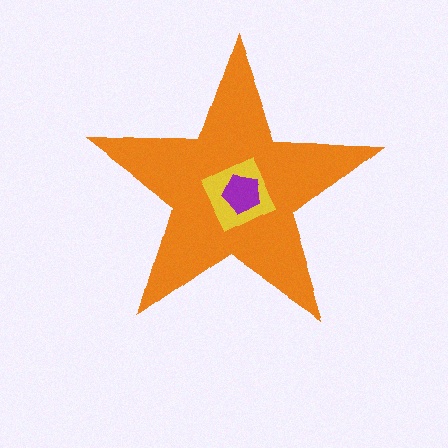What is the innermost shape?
The purple pentagon.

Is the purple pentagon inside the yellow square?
Yes.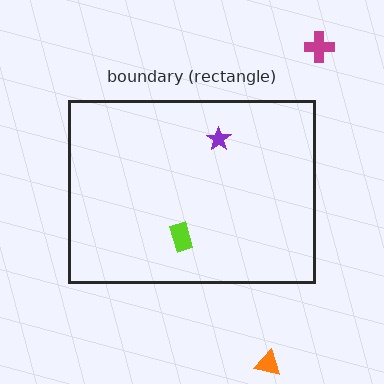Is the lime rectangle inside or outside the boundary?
Inside.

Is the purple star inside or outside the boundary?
Inside.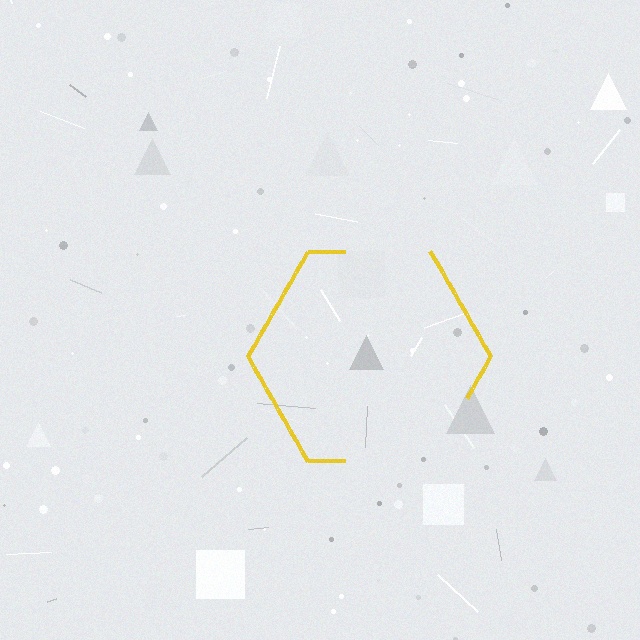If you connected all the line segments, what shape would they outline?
They would outline a hexagon.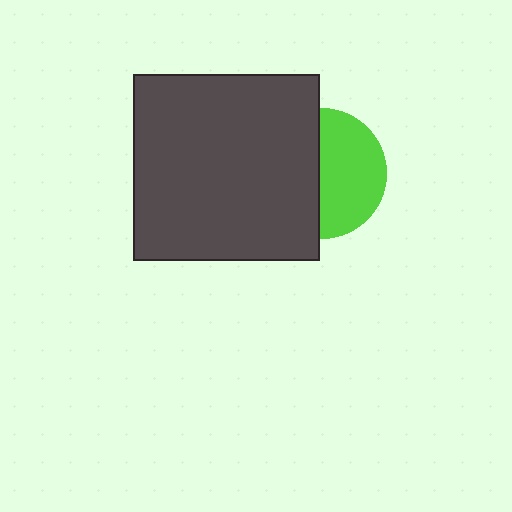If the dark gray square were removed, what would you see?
You would see the complete lime circle.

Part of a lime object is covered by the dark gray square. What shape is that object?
It is a circle.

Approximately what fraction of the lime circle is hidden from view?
Roughly 48% of the lime circle is hidden behind the dark gray square.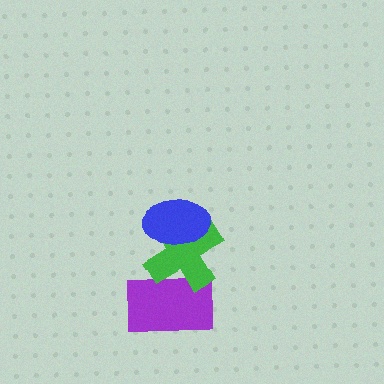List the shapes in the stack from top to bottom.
From top to bottom: the blue ellipse, the green cross, the purple rectangle.